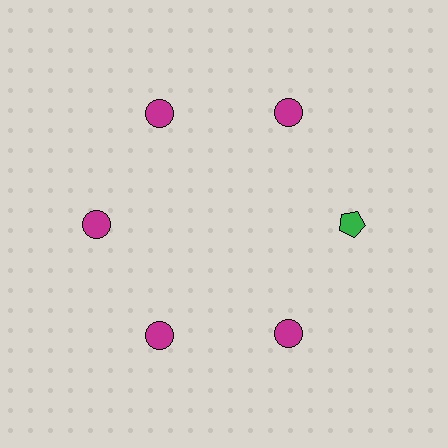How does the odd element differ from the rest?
It differs in both color (green instead of magenta) and shape (pentagon instead of circle).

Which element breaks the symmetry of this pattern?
The green pentagon at roughly the 3 o'clock position breaks the symmetry. All other shapes are magenta circles.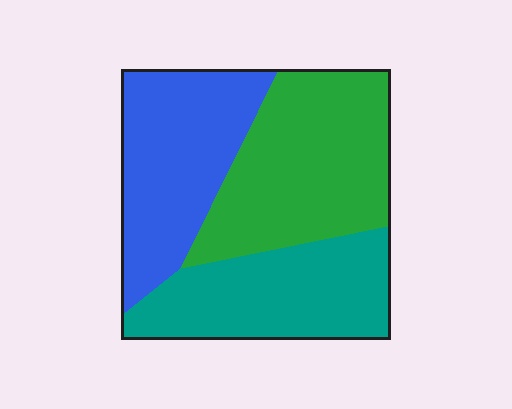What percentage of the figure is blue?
Blue takes up about one third (1/3) of the figure.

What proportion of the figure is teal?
Teal takes up about one third (1/3) of the figure.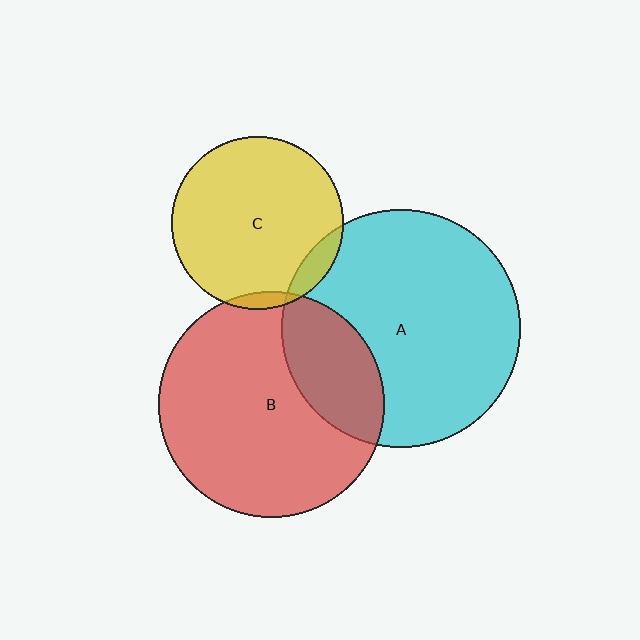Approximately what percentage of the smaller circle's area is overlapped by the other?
Approximately 10%.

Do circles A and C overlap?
Yes.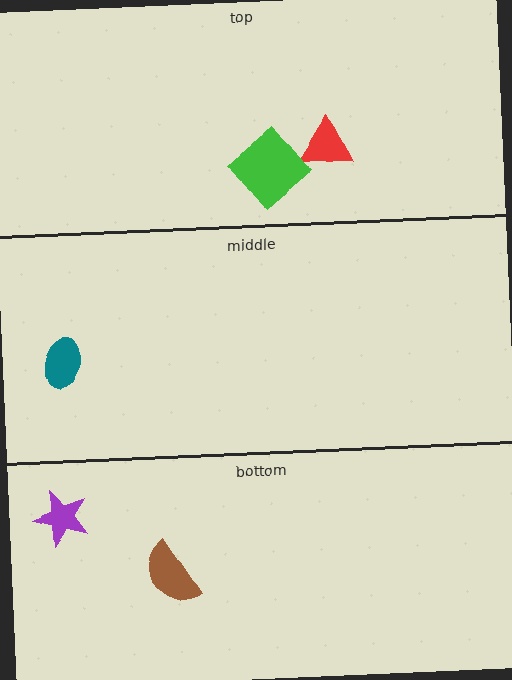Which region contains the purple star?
The bottom region.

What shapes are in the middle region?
The teal ellipse.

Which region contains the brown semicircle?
The bottom region.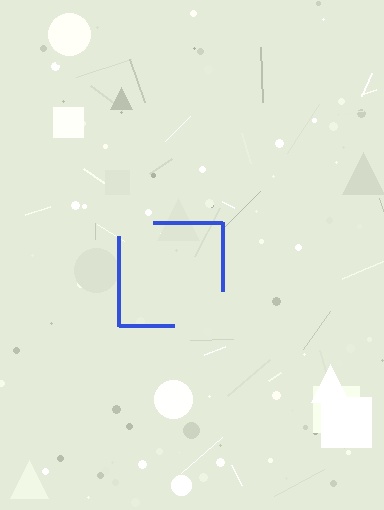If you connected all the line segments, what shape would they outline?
They would outline a square.